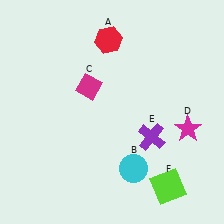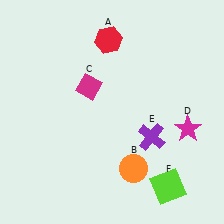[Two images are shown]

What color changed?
The circle (B) changed from cyan in Image 1 to orange in Image 2.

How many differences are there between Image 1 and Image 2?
There is 1 difference between the two images.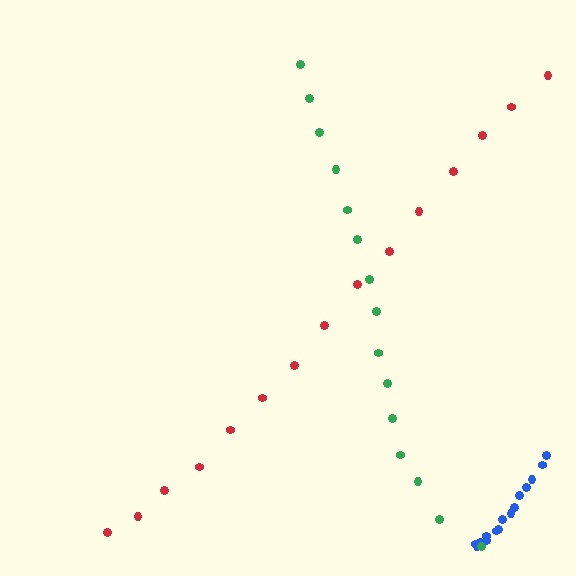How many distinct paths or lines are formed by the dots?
There are 3 distinct paths.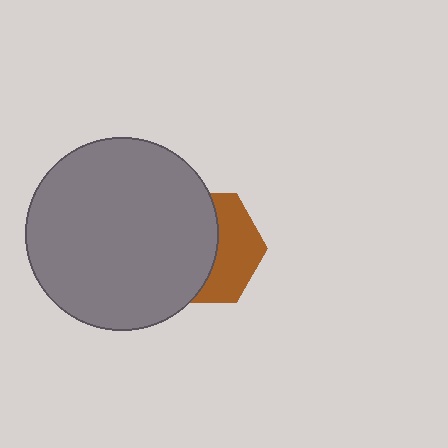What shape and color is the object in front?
The object in front is a gray circle.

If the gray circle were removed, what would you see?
You would see the complete brown hexagon.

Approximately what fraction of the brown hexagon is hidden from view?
Roughly 58% of the brown hexagon is hidden behind the gray circle.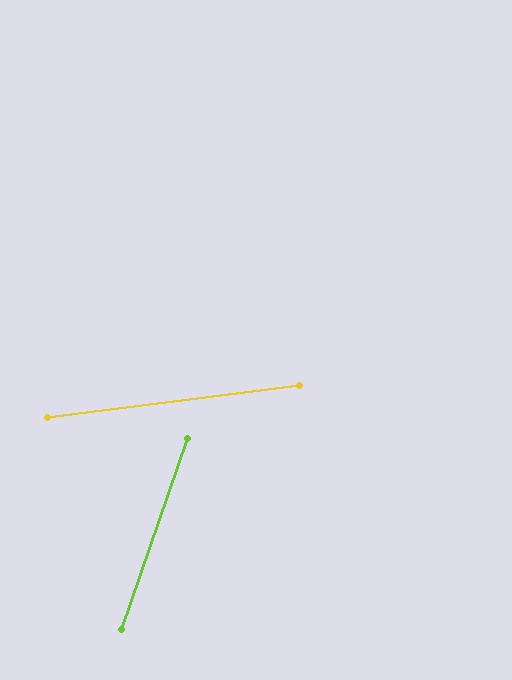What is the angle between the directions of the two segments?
Approximately 64 degrees.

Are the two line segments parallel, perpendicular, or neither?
Neither parallel nor perpendicular — they differ by about 64°.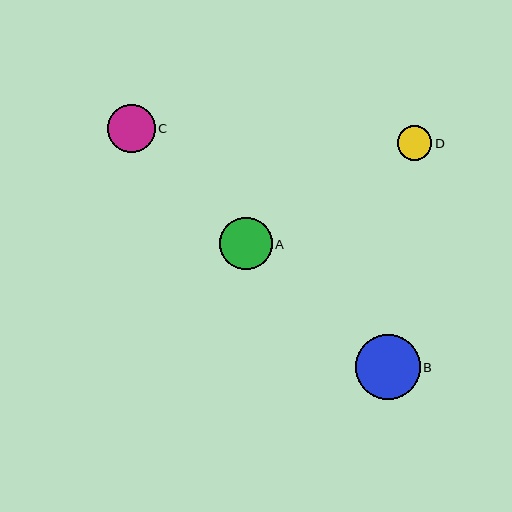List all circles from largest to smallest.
From largest to smallest: B, A, C, D.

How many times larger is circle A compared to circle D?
Circle A is approximately 1.5 times the size of circle D.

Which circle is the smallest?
Circle D is the smallest with a size of approximately 35 pixels.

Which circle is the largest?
Circle B is the largest with a size of approximately 65 pixels.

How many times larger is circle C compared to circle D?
Circle C is approximately 1.4 times the size of circle D.